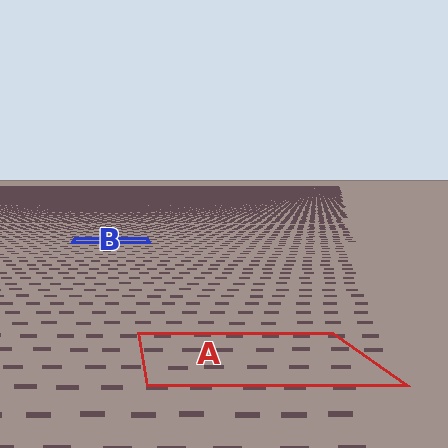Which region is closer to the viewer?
Region A is closer. The texture elements there are larger and more spread out.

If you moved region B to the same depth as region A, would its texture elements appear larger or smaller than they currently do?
They would appear larger. At a closer depth, the same texture elements are projected at a bigger on-screen size.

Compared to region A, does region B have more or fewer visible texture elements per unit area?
Region B has more texture elements per unit area — they are packed more densely because it is farther away.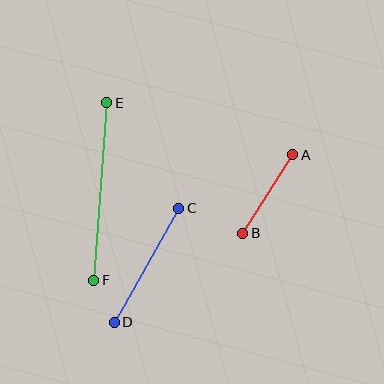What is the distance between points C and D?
The distance is approximately 131 pixels.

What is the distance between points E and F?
The distance is approximately 178 pixels.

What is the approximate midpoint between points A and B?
The midpoint is at approximately (268, 194) pixels.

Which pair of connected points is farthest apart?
Points E and F are farthest apart.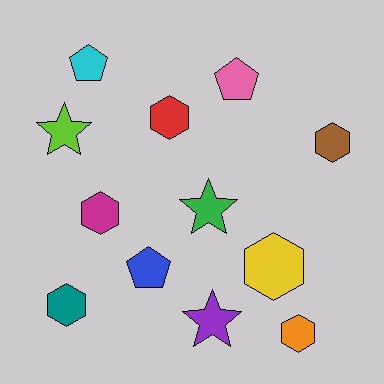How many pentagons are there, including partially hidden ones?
There are 3 pentagons.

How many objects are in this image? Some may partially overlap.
There are 12 objects.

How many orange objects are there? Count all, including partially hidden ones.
There is 1 orange object.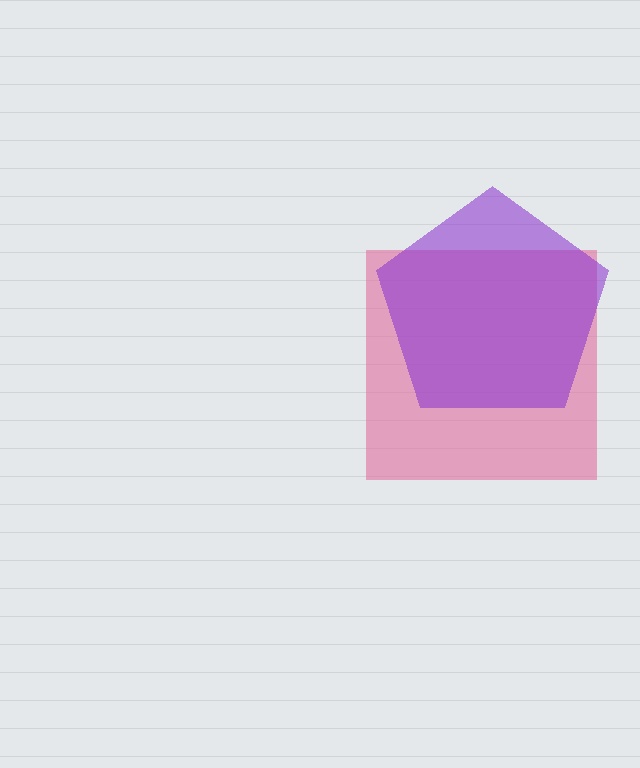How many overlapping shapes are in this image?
There are 2 overlapping shapes in the image.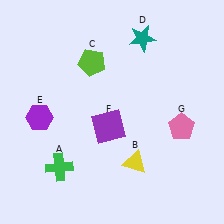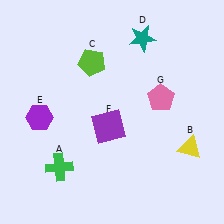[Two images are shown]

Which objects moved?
The objects that moved are: the yellow triangle (B), the pink pentagon (G).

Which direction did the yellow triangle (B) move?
The yellow triangle (B) moved right.